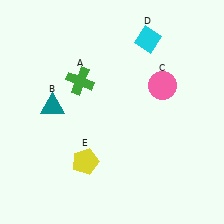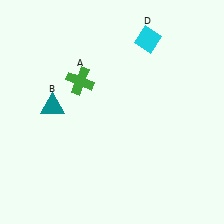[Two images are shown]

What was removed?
The yellow pentagon (E), the pink circle (C) were removed in Image 2.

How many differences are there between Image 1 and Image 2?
There are 2 differences between the two images.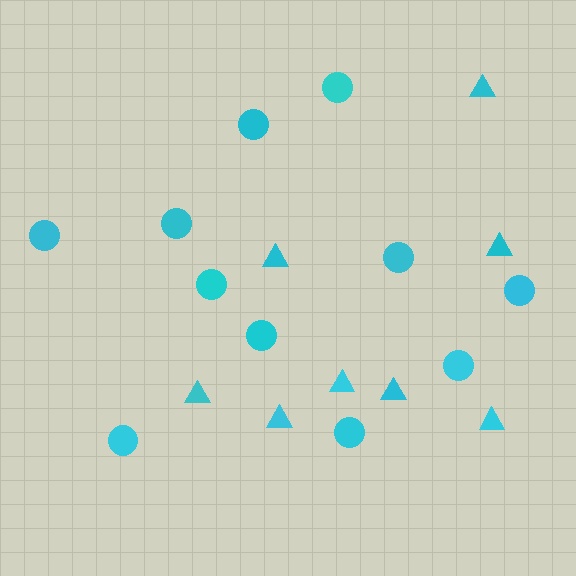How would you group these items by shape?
There are 2 groups: one group of circles (11) and one group of triangles (8).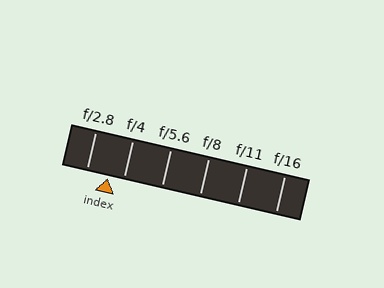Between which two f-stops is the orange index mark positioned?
The index mark is between f/2.8 and f/4.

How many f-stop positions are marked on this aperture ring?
There are 6 f-stop positions marked.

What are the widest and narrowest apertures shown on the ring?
The widest aperture shown is f/2.8 and the narrowest is f/16.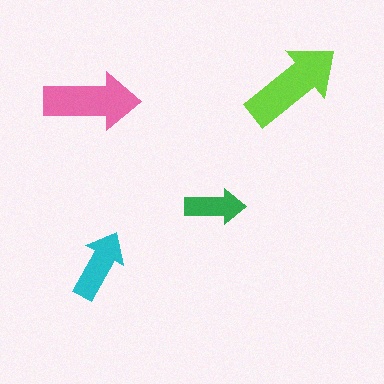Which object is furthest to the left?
The pink arrow is leftmost.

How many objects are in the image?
There are 4 objects in the image.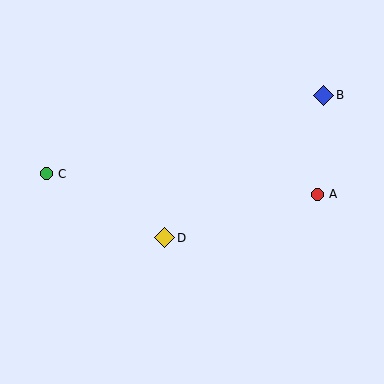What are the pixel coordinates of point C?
Point C is at (46, 174).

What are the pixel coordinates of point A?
Point A is at (317, 194).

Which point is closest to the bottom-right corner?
Point A is closest to the bottom-right corner.